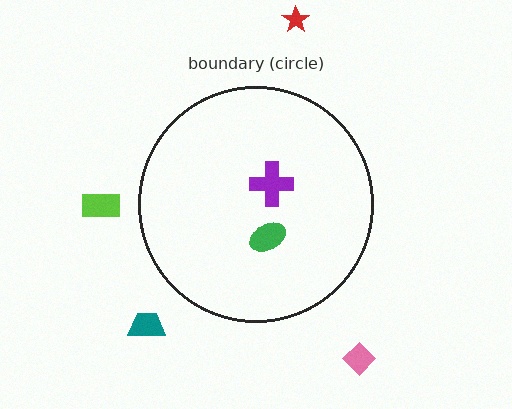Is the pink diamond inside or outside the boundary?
Outside.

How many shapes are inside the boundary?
2 inside, 4 outside.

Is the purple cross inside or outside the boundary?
Inside.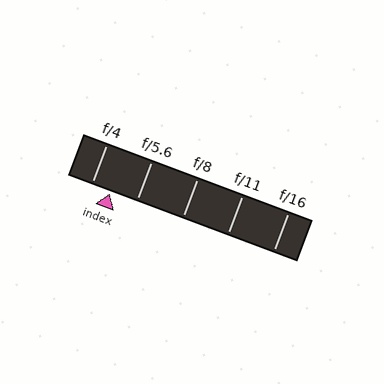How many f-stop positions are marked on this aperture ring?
There are 5 f-stop positions marked.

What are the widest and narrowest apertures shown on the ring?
The widest aperture shown is f/4 and the narrowest is f/16.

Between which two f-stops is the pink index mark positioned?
The index mark is between f/4 and f/5.6.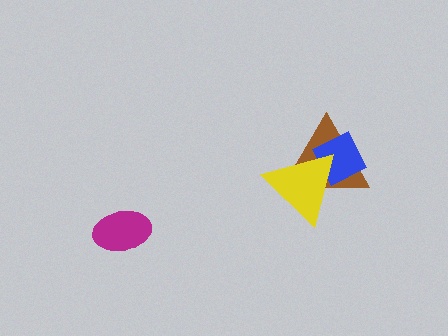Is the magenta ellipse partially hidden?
No, no other shape covers it.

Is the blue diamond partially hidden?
Yes, it is partially covered by another shape.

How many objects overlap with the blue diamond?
2 objects overlap with the blue diamond.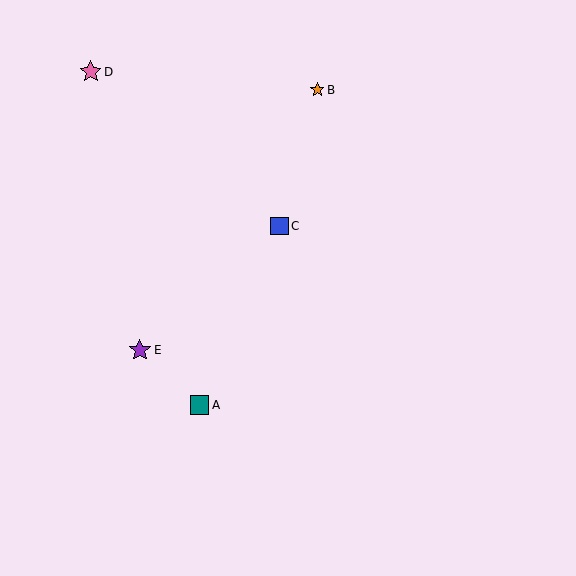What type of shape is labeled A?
Shape A is a teal square.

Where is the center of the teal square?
The center of the teal square is at (199, 405).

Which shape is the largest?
The purple star (labeled E) is the largest.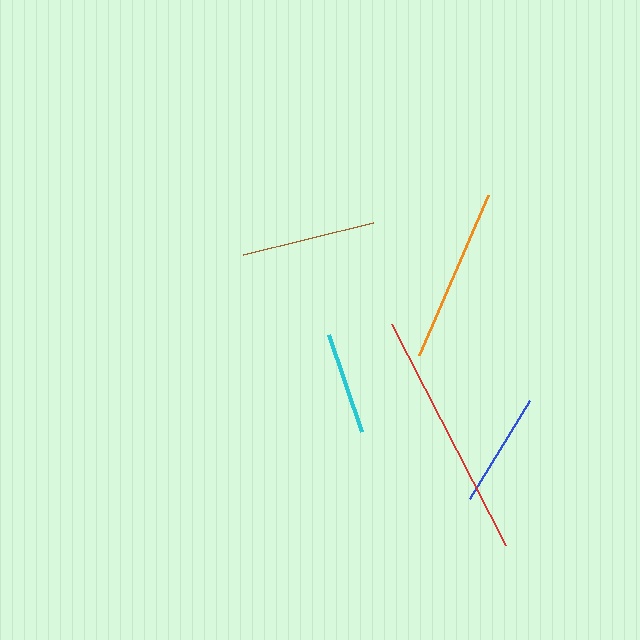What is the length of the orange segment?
The orange segment is approximately 174 pixels long.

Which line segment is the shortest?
The cyan line is the shortest at approximately 103 pixels.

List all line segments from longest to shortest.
From longest to shortest: red, orange, brown, blue, cyan.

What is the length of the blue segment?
The blue segment is approximately 115 pixels long.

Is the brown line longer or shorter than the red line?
The red line is longer than the brown line.